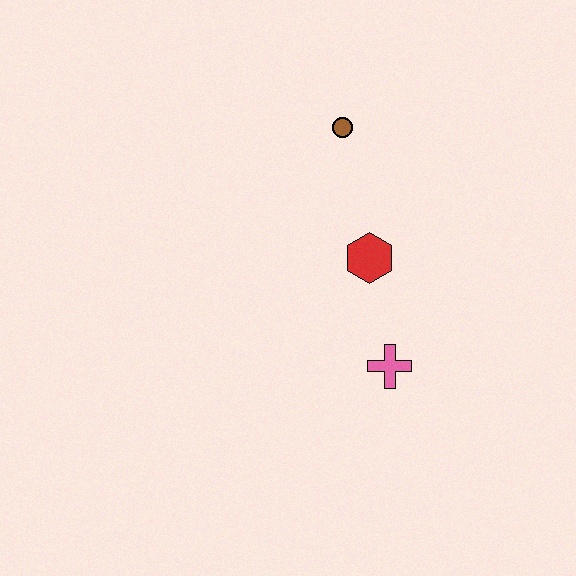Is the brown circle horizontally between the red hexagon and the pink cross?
No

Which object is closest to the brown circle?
The red hexagon is closest to the brown circle.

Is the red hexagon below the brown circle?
Yes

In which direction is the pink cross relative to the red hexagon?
The pink cross is below the red hexagon.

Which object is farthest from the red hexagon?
The brown circle is farthest from the red hexagon.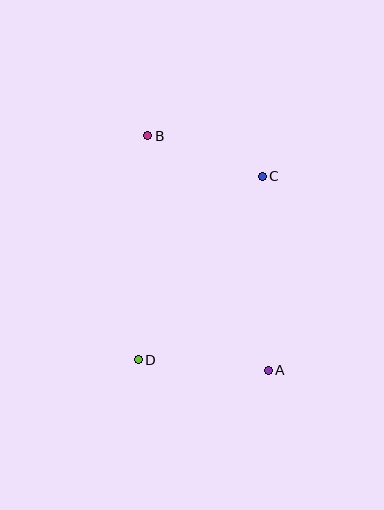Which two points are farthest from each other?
Points A and B are farthest from each other.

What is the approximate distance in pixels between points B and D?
The distance between B and D is approximately 224 pixels.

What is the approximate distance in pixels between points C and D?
The distance between C and D is approximately 222 pixels.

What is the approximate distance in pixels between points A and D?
The distance between A and D is approximately 130 pixels.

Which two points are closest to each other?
Points B and C are closest to each other.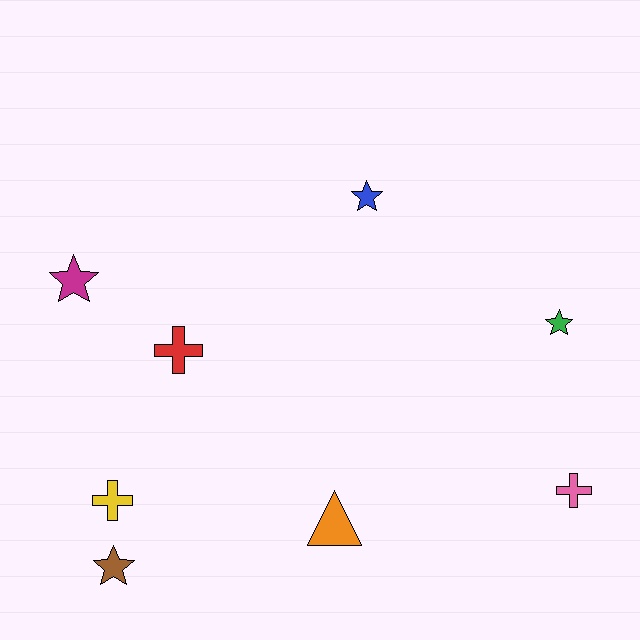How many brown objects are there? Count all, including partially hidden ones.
There is 1 brown object.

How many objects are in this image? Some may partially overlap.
There are 8 objects.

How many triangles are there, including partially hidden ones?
There is 1 triangle.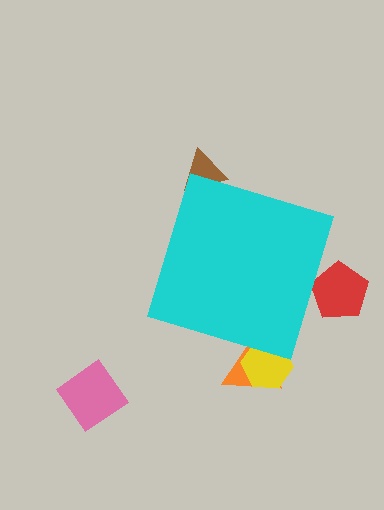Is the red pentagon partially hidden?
Yes, the red pentagon is partially hidden behind the cyan diamond.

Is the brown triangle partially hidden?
Yes, the brown triangle is partially hidden behind the cyan diamond.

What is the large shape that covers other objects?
A cyan diamond.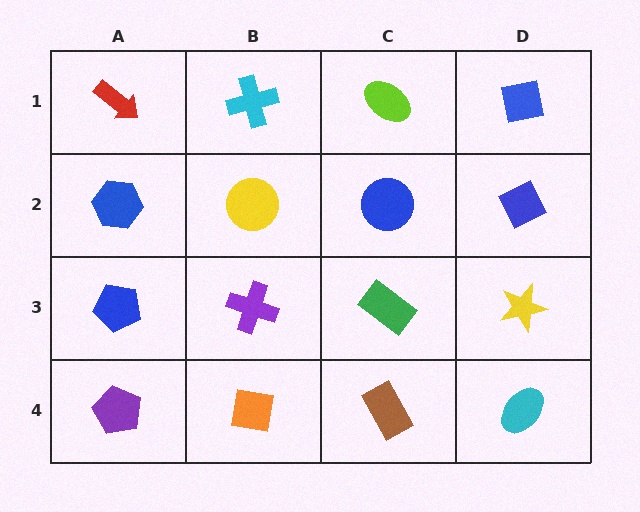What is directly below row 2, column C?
A green rectangle.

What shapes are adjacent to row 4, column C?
A green rectangle (row 3, column C), an orange square (row 4, column B), a cyan ellipse (row 4, column D).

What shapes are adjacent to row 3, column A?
A blue hexagon (row 2, column A), a purple pentagon (row 4, column A), a purple cross (row 3, column B).